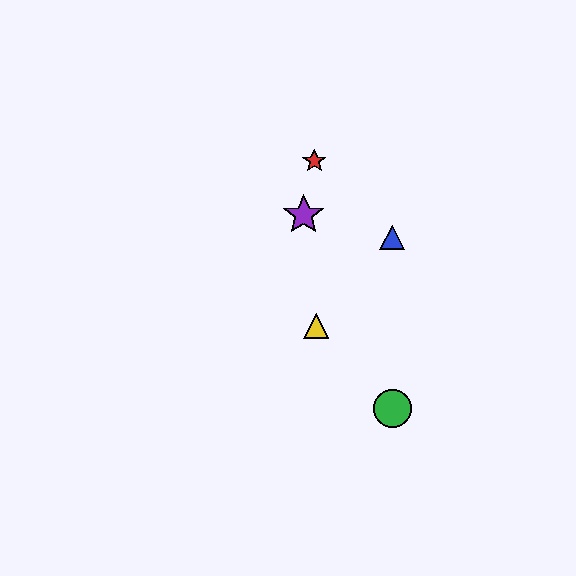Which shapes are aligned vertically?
The blue triangle, the green circle are aligned vertically.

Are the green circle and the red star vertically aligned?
No, the green circle is at x≈392 and the red star is at x≈314.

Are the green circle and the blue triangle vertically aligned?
Yes, both are at x≈392.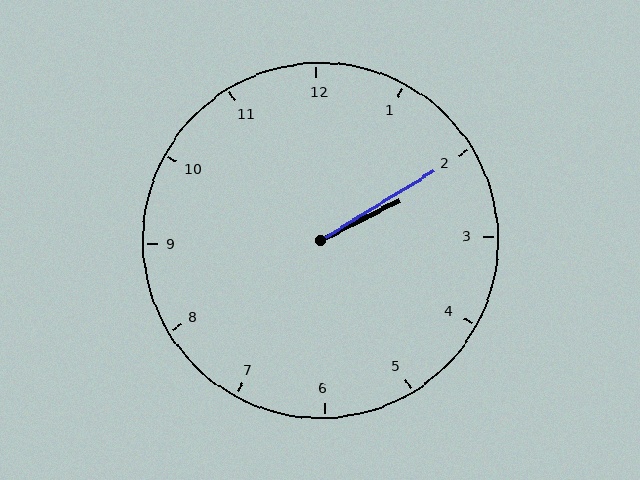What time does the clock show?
2:10.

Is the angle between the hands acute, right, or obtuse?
It is acute.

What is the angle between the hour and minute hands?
Approximately 5 degrees.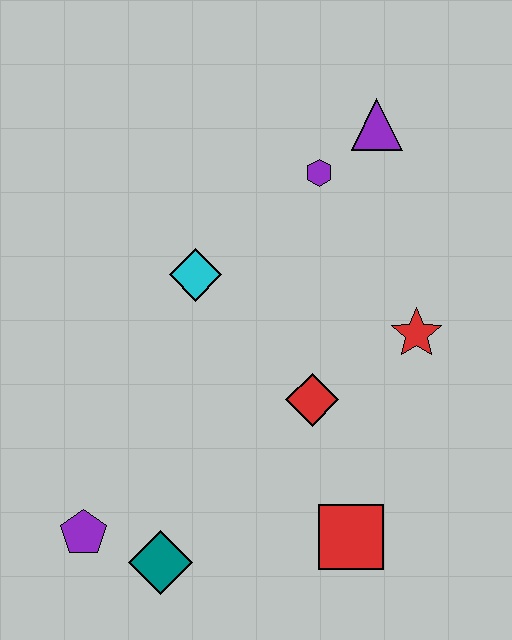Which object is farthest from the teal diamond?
The purple triangle is farthest from the teal diamond.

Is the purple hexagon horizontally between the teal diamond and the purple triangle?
Yes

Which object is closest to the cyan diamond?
The purple hexagon is closest to the cyan diamond.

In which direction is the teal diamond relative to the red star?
The teal diamond is to the left of the red star.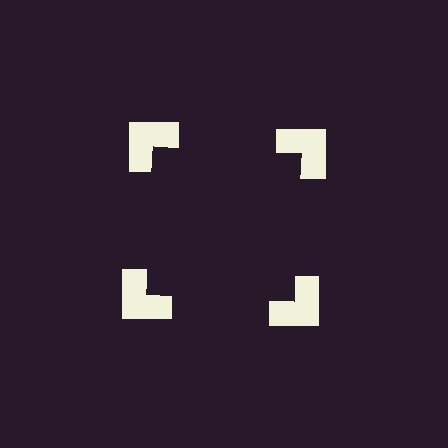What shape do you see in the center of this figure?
An illusory square — its edges are inferred from the aligned wedge cuts in the notched squares, not physically drawn.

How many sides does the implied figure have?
4 sides.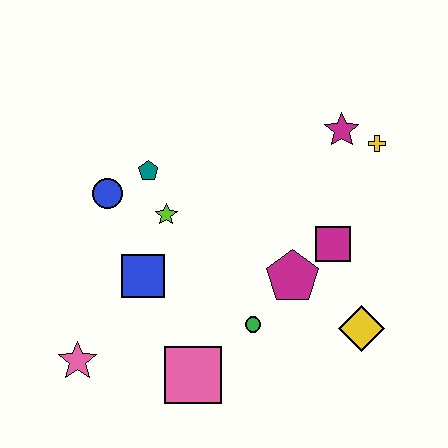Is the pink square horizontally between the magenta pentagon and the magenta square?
No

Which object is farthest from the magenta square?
The pink star is farthest from the magenta square.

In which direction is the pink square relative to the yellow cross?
The pink square is below the yellow cross.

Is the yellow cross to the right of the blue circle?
Yes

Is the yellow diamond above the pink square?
Yes